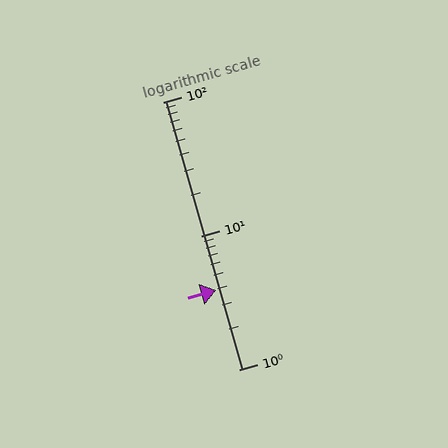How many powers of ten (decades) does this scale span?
The scale spans 2 decades, from 1 to 100.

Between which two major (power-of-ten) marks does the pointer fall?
The pointer is between 1 and 10.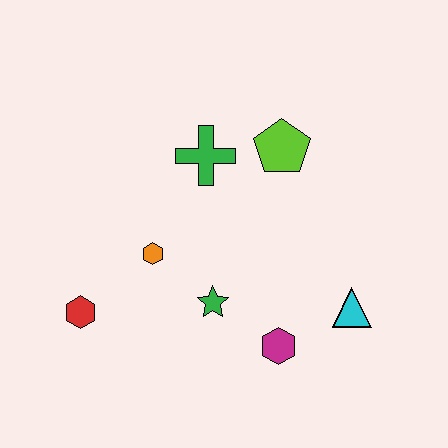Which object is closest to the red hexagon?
The orange hexagon is closest to the red hexagon.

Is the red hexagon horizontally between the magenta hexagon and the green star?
No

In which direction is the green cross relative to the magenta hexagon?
The green cross is above the magenta hexagon.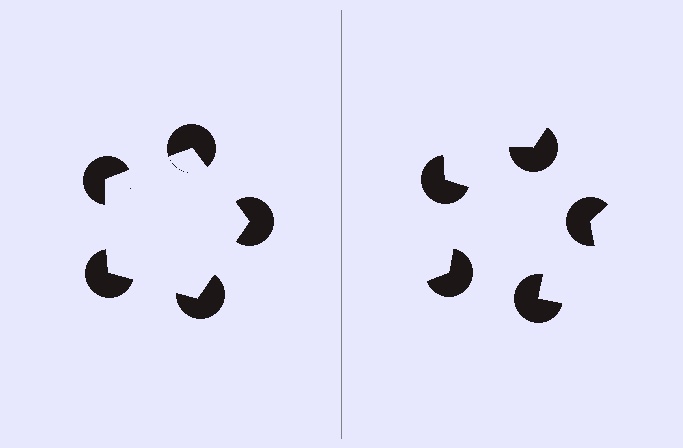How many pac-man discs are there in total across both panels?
10 — 5 on each side.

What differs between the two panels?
The pac-man discs are positioned identically on both sides; only the wedge orientations differ. On the left they align to a pentagon; on the right they are misaligned.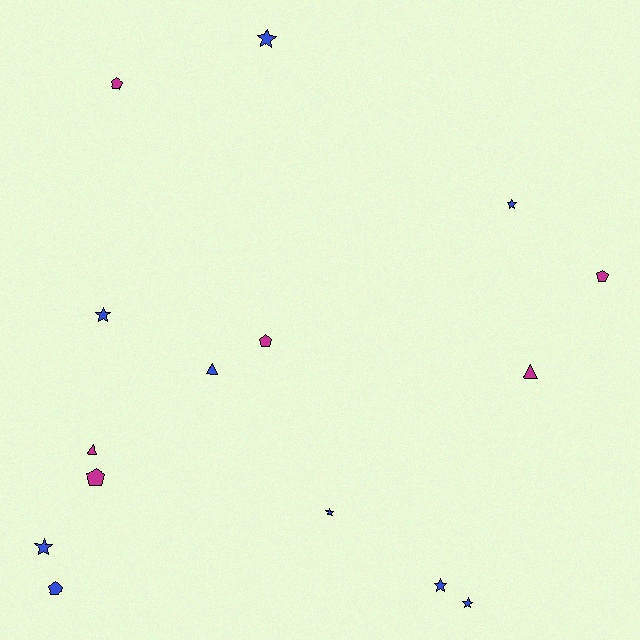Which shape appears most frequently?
Star, with 7 objects.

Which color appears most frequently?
Blue, with 9 objects.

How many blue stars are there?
There are 7 blue stars.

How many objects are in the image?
There are 15 objects.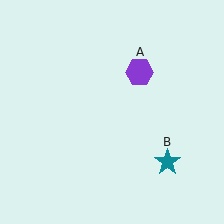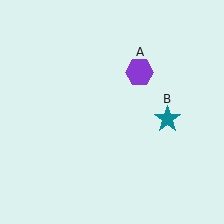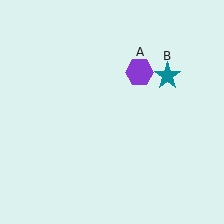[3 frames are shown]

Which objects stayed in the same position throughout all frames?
Purple hexagon (object A) remained stationary.